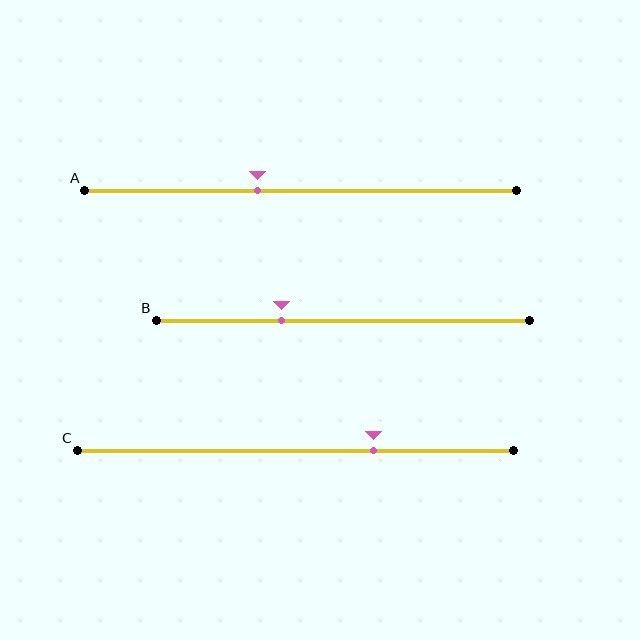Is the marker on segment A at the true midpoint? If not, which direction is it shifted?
No, the marker on segment A is shifted to the left by about 10% of the segment length.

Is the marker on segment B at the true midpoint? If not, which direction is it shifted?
No, the marker on segment B is shifted to the left by about 17% of the segment length.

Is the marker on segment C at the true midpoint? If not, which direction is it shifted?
No, the marker on segment C is shifted to the right by about 18% of the segment length.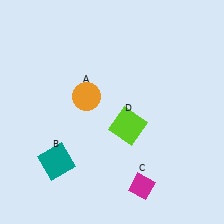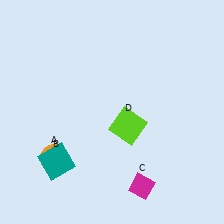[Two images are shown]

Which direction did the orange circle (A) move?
The orange circle (A) moved down.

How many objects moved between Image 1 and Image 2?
1 object moved between the two images.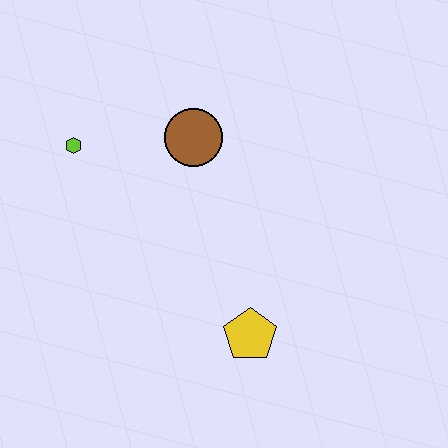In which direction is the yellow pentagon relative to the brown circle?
The yellow pentagon is below the brown circle.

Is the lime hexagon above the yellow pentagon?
Yes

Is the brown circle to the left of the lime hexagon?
No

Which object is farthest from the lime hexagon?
The yellow pentagon is farthest from the lime hexagon.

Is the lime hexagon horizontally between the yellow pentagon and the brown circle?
No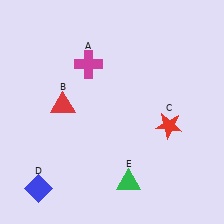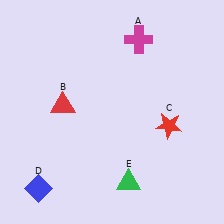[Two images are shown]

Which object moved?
The magenta cross (A) moved right.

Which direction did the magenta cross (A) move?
The magenta cross (A) moved right.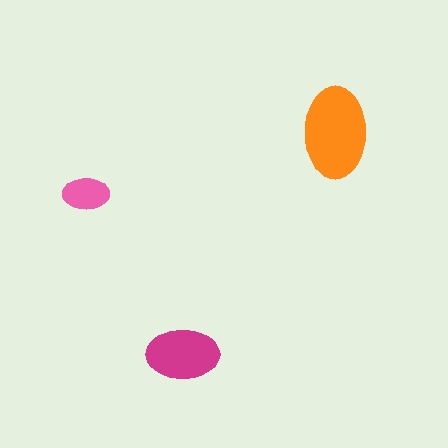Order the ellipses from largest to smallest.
the orange one, the magenta one, the pink one.